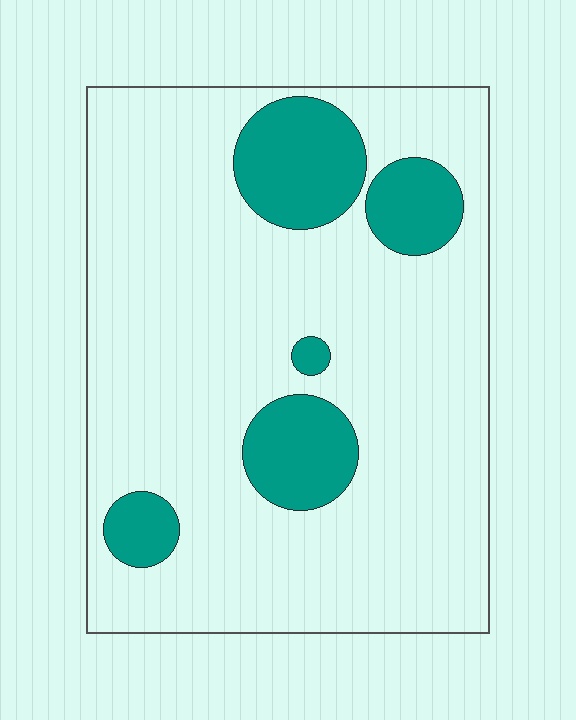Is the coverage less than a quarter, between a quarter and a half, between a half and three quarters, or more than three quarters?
Less than a quarter.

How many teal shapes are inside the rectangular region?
5.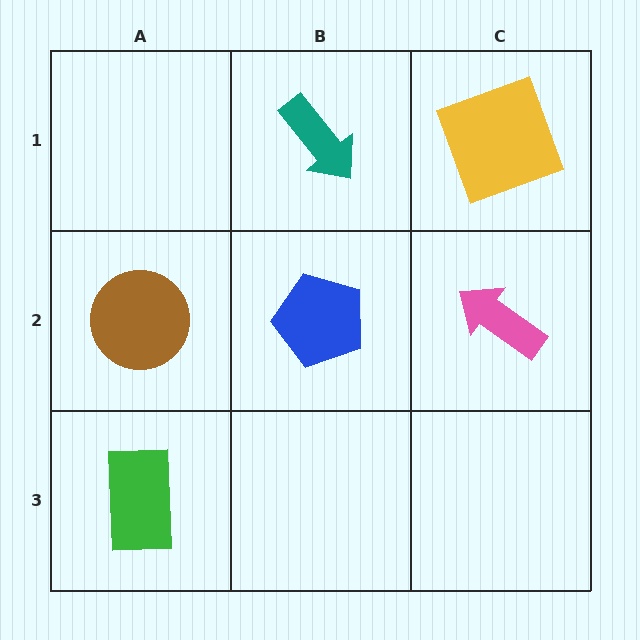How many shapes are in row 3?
1 shape.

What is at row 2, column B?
A blue pentagon.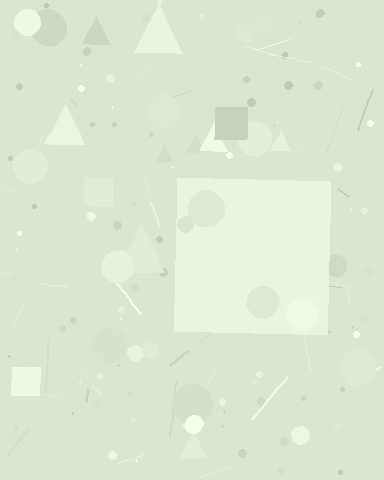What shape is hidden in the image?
A square is hidden in the image.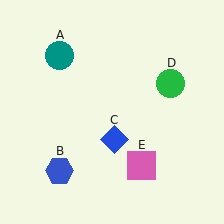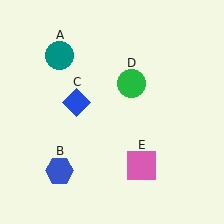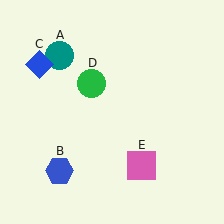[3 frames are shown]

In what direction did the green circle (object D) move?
The green circle (object D) moved left.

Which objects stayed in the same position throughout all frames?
Teal circle (object A) and blue hexagon (object B) and pink square (object E) remained stationary.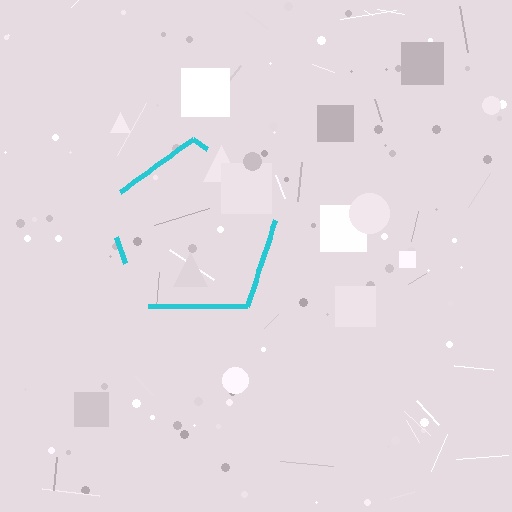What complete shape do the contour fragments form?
The contour fragments form a pentagon.